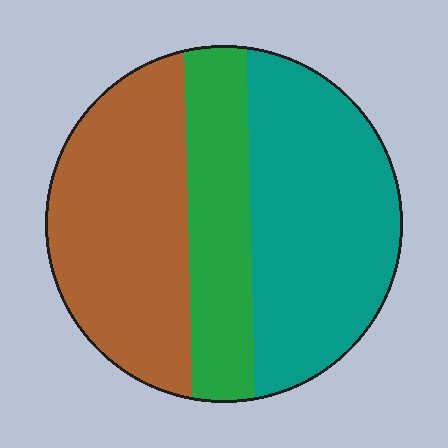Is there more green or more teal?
Teal.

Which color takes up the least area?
Green, at roughly 20%.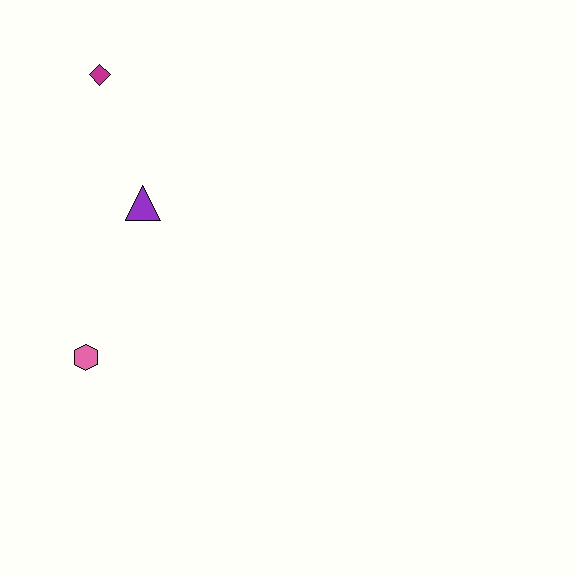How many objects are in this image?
There are 3 objects.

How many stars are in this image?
There are no stars.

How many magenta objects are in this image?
There is 1 magenta object.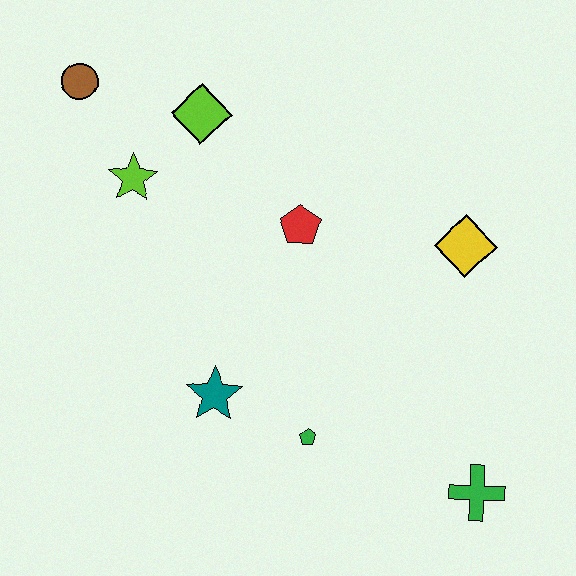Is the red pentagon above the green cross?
Yes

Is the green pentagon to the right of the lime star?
Yes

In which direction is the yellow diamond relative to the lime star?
The yellow diamond is to the right of the lime star.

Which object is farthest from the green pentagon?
The brown circle is farthest from the green pentagon.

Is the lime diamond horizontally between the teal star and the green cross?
No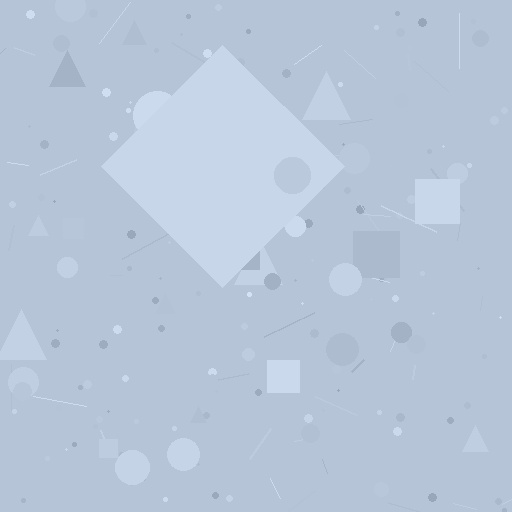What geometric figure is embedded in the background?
A diamond is embedded in the background.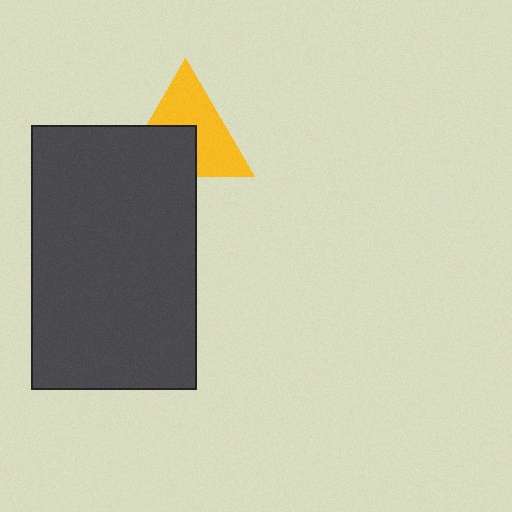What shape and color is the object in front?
The object in front is a dark gray rectangle.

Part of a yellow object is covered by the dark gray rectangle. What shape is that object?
It is a triangle.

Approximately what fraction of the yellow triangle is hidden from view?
Roughly 41% of the yellow triangle is hidden behind the dark gray rectangle.